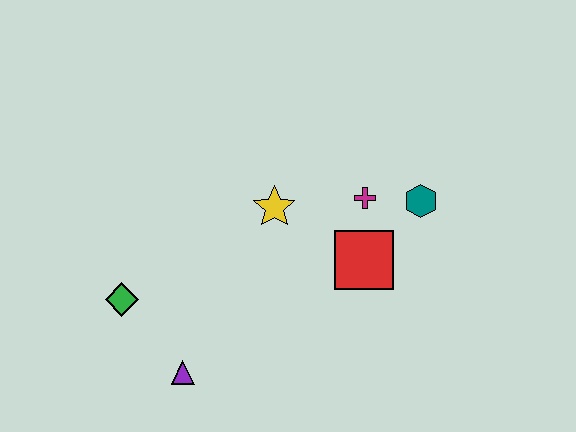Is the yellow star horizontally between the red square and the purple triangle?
Yes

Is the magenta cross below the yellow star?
No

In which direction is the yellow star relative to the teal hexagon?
The yellow star is to the left of the teal hexagon.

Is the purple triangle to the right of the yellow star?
No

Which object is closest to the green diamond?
The purple triangle is closest to the green diamond.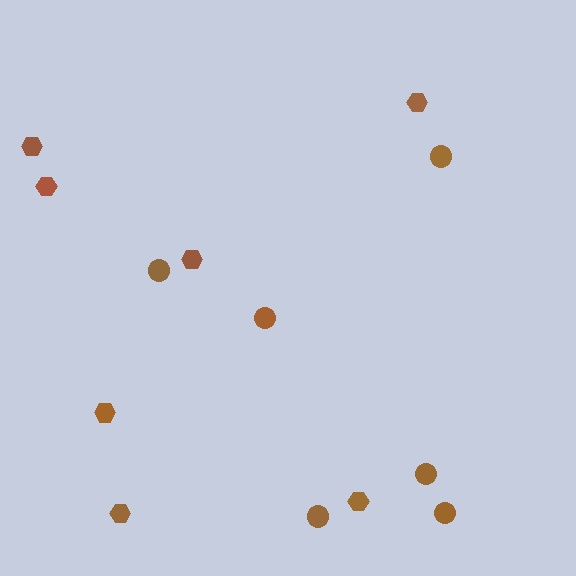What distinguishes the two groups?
There are 2 groups: one group of circles (6) and one group of hexagons (7).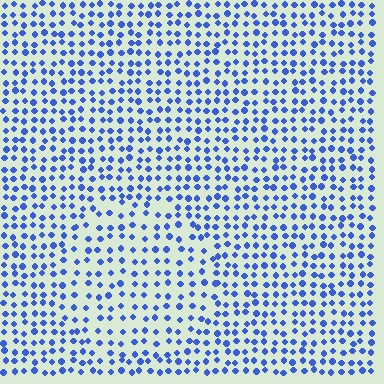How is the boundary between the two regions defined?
The boundary is defined by a change in element density (approximately 1.4x ratio). All elements are the same color, size, and shape.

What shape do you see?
I see a circle.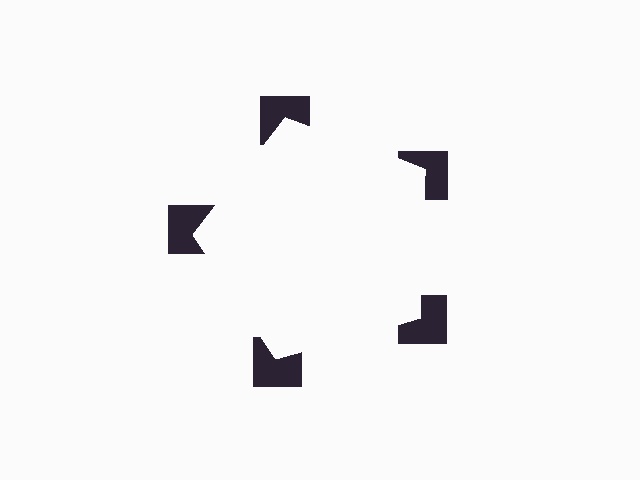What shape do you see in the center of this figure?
An illusory pentagon — its edges are inferred from the aligned wedge cuts in the notched squares, not physically drawn.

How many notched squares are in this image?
There are 5 — one at each vertex of the illusory pentagon.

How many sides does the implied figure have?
5 sides.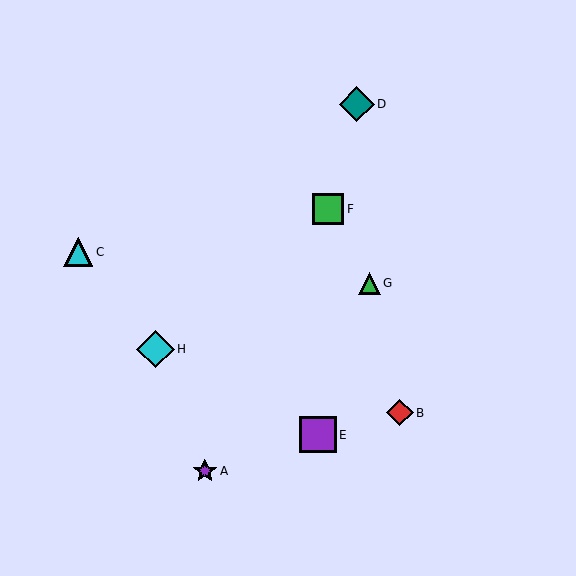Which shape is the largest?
The cyan diamond (labeled H) is the largest.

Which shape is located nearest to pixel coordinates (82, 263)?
The cyan triangle (labeled C) at (78, 252) is nearest to that location.